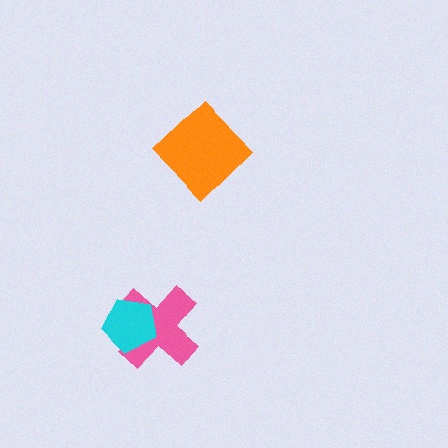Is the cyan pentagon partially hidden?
No, no other shape covers it.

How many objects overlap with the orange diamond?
0 objects overlap with the orange diamond.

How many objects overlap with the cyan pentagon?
1 object overlaps with the cyan pentagon.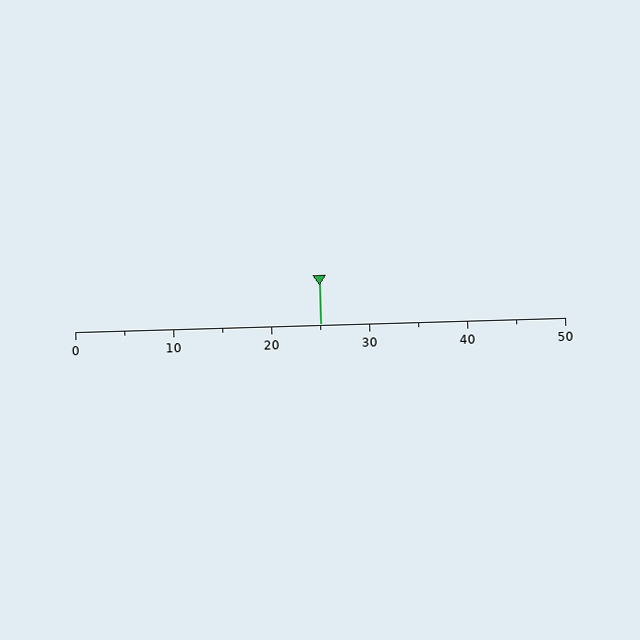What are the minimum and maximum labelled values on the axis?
The axis runs from 0 to 50.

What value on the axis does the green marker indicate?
The marker indicates approximately 25.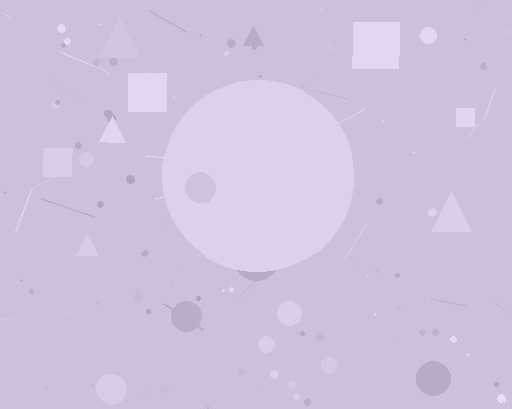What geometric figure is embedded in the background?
A circle is embedded in the background.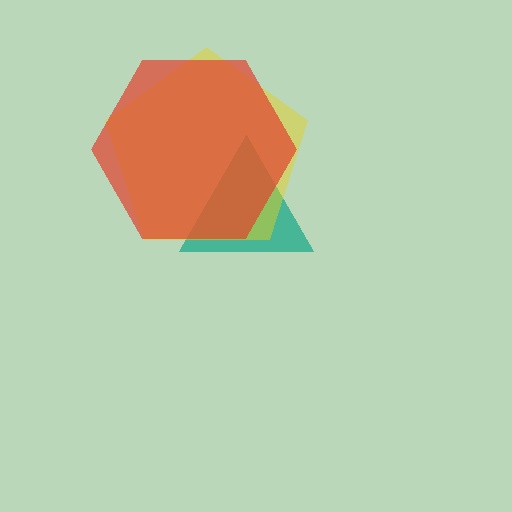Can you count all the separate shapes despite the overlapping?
Yes, there are 3 separate shapes.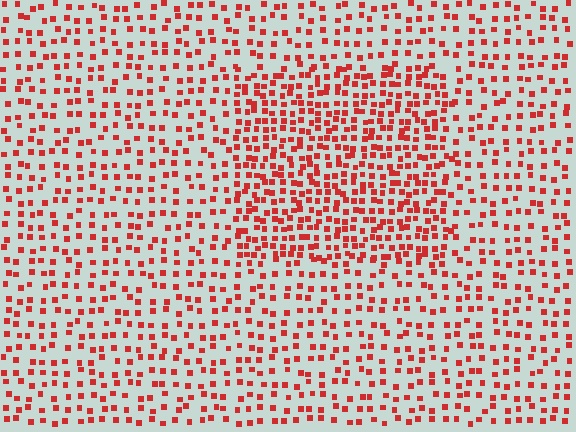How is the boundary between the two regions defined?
The boundary is defined by a change in element density (approximately 1.8x ratio). All elements are the same color, size, and shape.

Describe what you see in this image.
The image contains small red elements arranged at two different densities. A rectangle-shaped region is visible where the elements are more densely packed than the surrounding area.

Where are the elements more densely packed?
The elements are more densely packed inside the rectangle boundary.